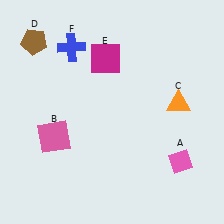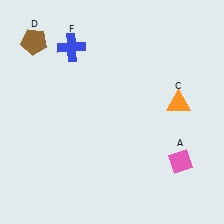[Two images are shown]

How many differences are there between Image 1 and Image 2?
There are 2 differences between the two images.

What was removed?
The pink square (B), the magenta square (E) were removed in Image 2.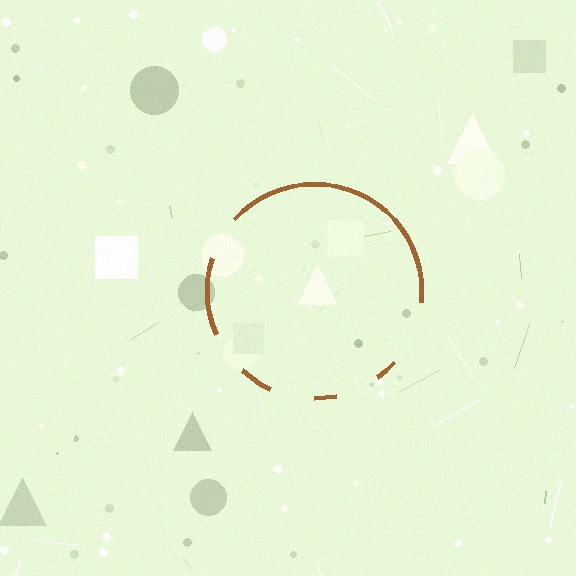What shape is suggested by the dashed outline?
The dashed outline suggests a circle.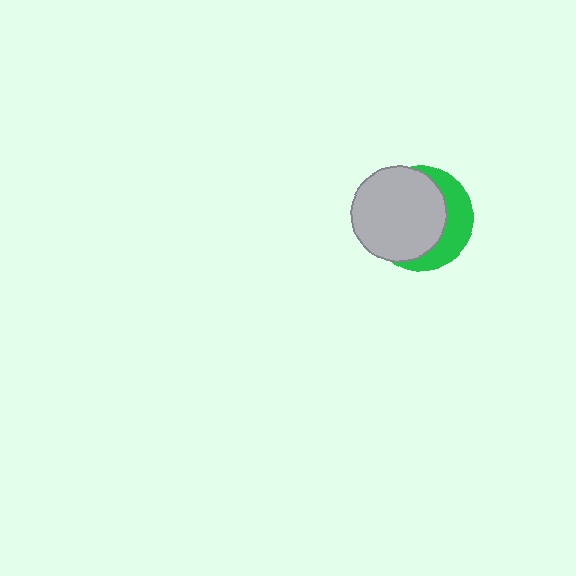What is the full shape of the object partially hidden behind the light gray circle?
The partially hidden object is a green circle.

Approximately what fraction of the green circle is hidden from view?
Roughly 66% of the green circle is hidden behind the light gray circle.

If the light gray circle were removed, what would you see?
You would see the complete green circle.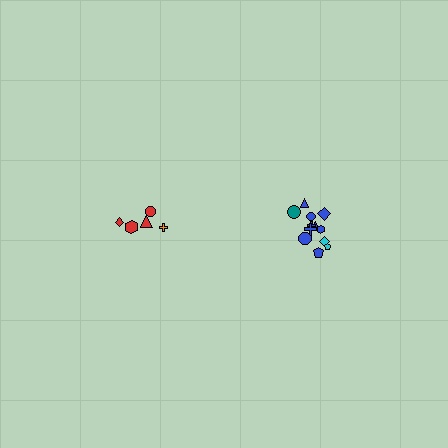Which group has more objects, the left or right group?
The right group.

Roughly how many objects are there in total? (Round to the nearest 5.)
Roughly 15 objects in total.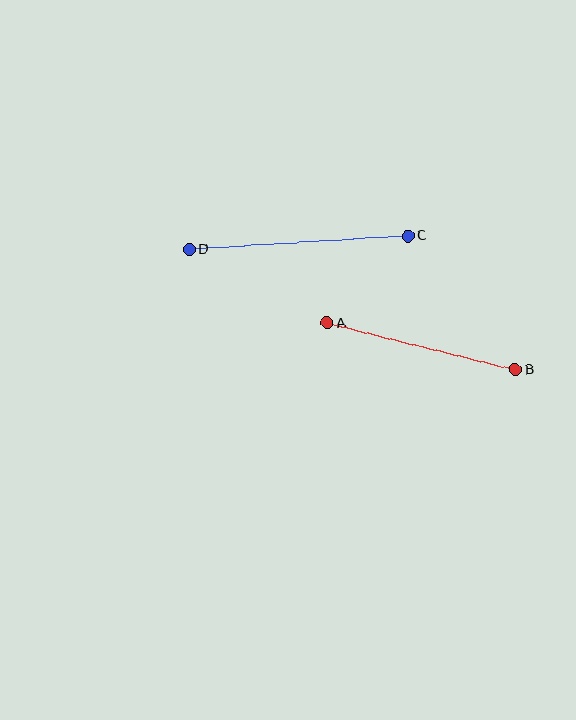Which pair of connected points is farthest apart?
Points C and D are farthest apart.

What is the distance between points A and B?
The distance is approximately 194 pixels.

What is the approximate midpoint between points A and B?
The midpoint is at approximately (421, 346) pixels.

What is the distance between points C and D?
The distance is approximately 219 pixels.